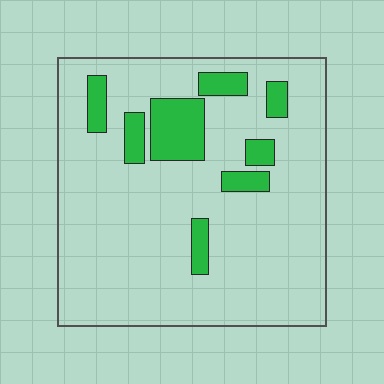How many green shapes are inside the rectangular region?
8.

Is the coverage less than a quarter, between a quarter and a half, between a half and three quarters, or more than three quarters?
Less than a quarter.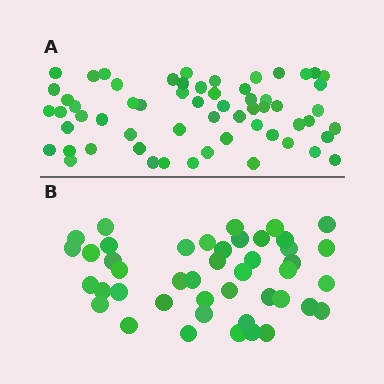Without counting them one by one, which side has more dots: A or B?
Region A (the top region) has more dots.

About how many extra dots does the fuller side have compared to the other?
Region A has approximately 15 more dots than region B.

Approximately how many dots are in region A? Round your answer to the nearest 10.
About 60 dots.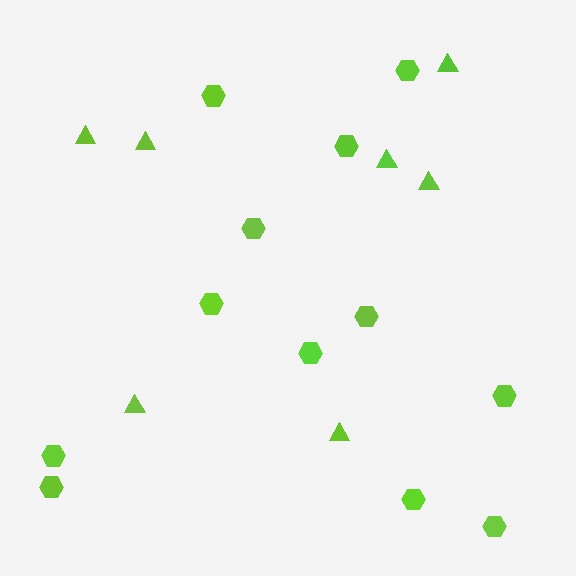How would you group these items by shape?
There are 2 groups: one group of triangles (7) and one group of hexagons (12).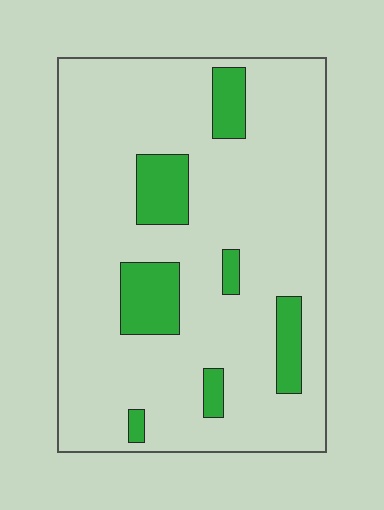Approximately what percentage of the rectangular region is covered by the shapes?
Approximately 15%.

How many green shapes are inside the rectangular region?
7.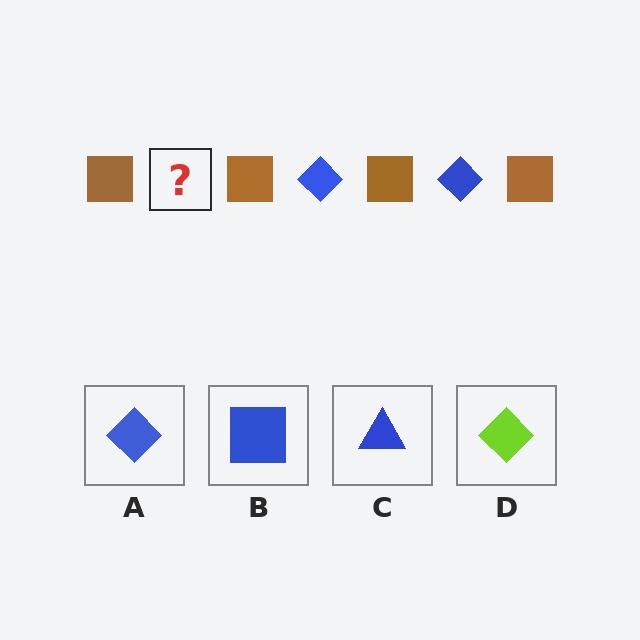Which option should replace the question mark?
Option A.